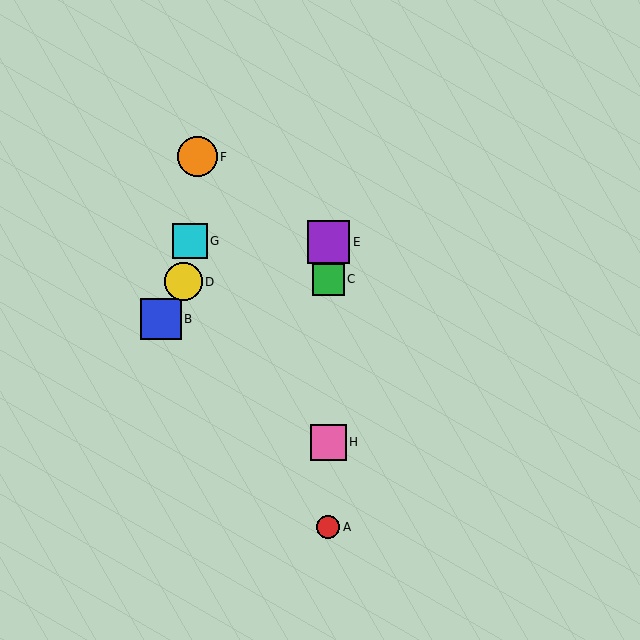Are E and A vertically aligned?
Yes, both are at x≈328.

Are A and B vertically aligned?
No, A is at x≈328 and B is at x≈161.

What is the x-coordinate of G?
Object G is at x≈190.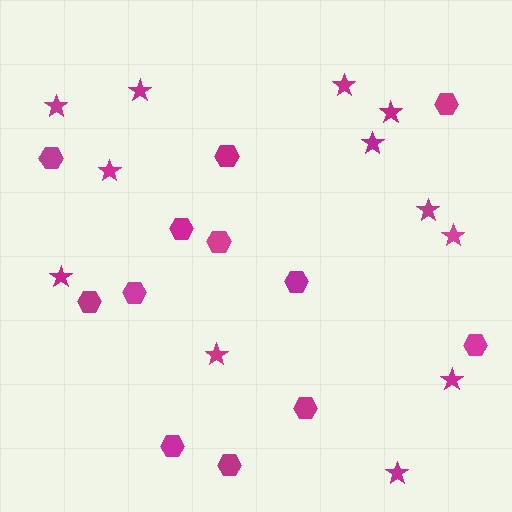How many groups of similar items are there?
There are 2 groups: one group of stars (12) and one group of hexagons (12).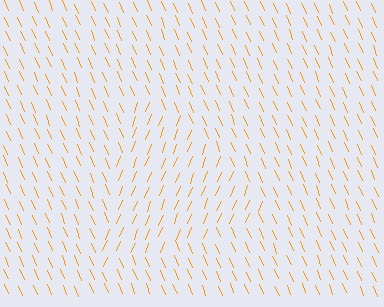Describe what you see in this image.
The image is filled with small orange line segments. A triangle region in the image has lines oriented differently from the surrounding lines, creating a visible texture boundary.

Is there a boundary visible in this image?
Yes, there is a texture boundary formed by a change in line orientation.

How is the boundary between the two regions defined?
The boundary is defined purely by a change in line orientation (approximately 45 degrees difference). All lines are the same color and thickness.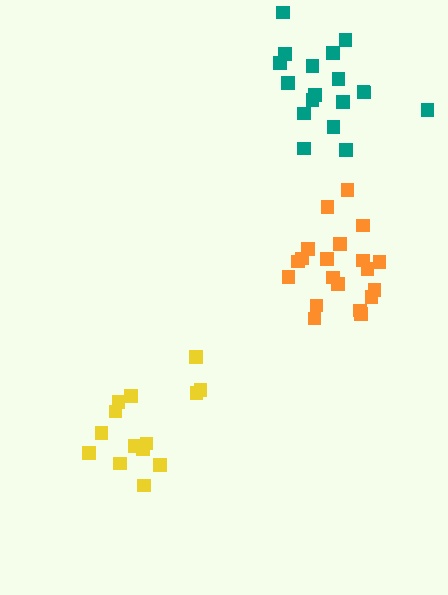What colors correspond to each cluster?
The clusters are colored: teal, yellow, orange.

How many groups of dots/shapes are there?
There are 3 groups.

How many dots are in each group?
Group 1: 18 dots, Group 2: 14 dots, Group 3: 20 dots (52 total).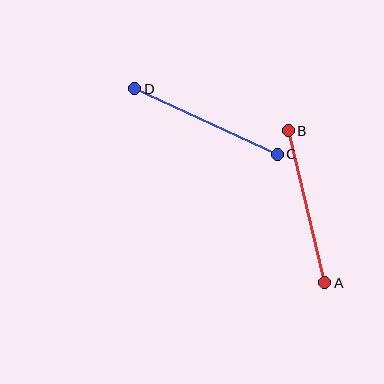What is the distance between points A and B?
The distance is approximately 157 pixels.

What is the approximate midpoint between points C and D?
The midpoint is at approximately (206, 122) pixels.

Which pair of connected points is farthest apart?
Points C and D are farthest apart.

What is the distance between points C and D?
The distance is approximately 157 pixels.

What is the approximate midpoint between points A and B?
The midpoint is at approximately (306, 207) pixels.